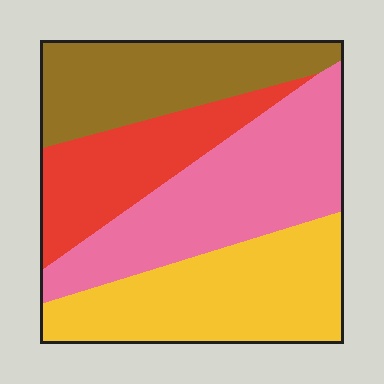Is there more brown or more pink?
Pink.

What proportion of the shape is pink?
Pink covers roughly 30% of the shape.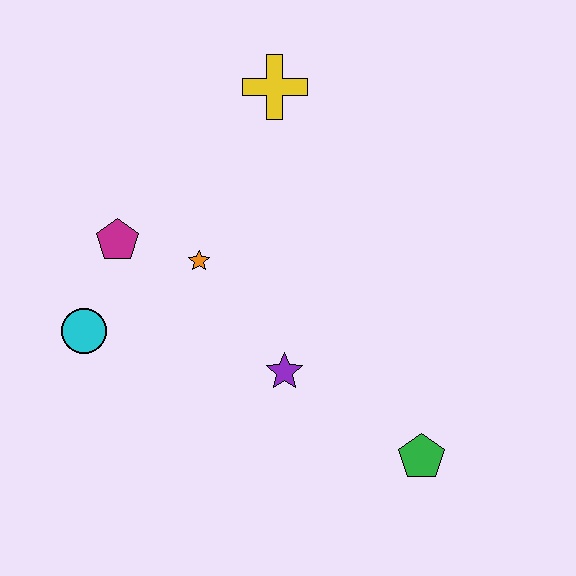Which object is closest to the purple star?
The orange star is closest to the purple star.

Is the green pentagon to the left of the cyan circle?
No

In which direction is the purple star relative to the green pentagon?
The purple star is to the left of the green pentagon.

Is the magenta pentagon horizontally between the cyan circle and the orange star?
Yes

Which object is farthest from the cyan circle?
The green pentagon is farthest from the cyan circle.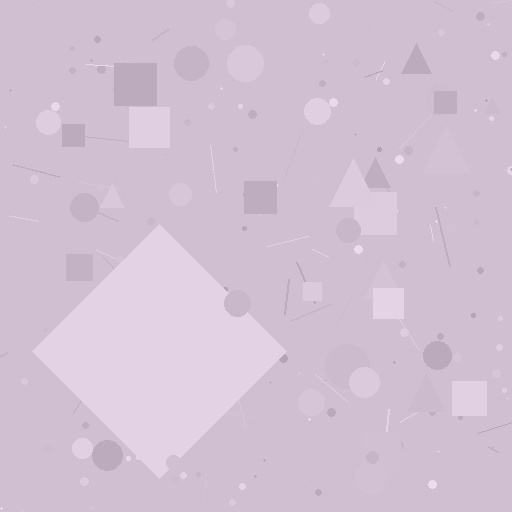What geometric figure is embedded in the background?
A diamond is embedded in the background.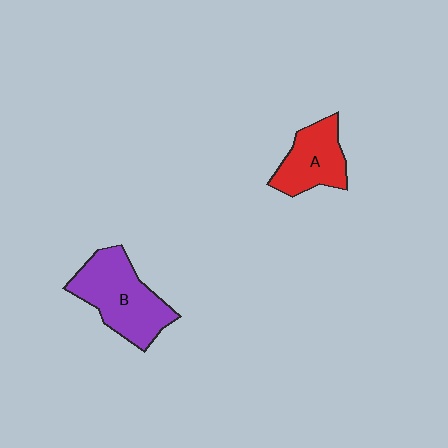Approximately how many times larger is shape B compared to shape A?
Approximately 1.5 times.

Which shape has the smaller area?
Shape A (red).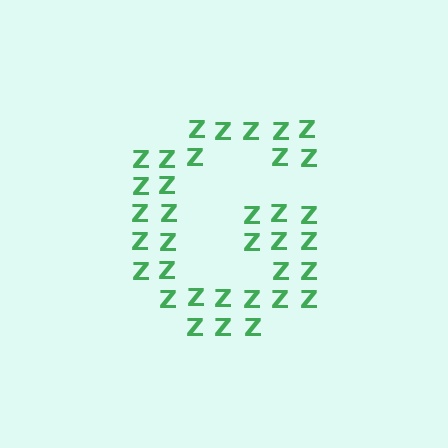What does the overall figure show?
The overall figure shows the letter G.